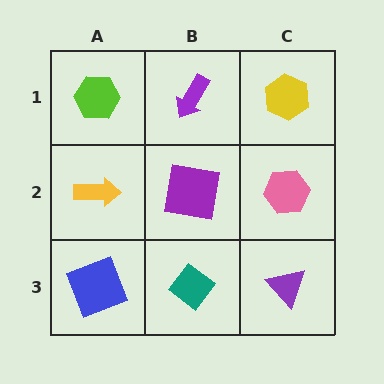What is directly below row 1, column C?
A pink hexagon.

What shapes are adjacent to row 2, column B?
A purple arrow (row 1, column B), a teal diamond (row 3, column B), a yellow arrow (row 2, column A), a pink hexagon (row 2, column C).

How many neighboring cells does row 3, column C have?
2.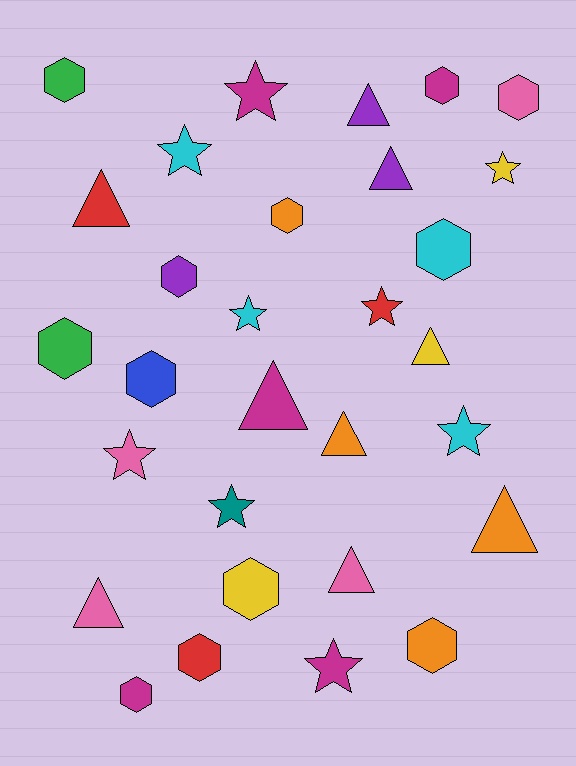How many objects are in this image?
There are 30 objects.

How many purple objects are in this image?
There are 3 purple objects.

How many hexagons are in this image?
There are 12 hexagons.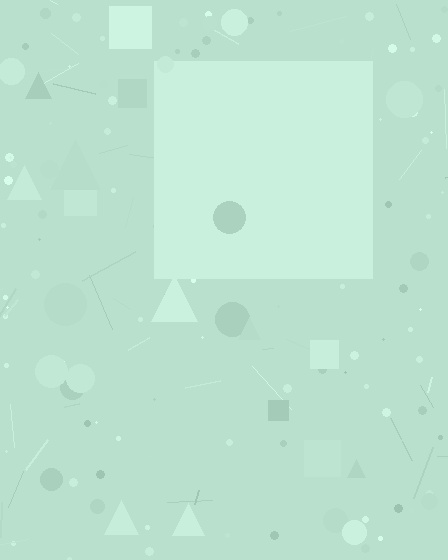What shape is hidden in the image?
A square is hidden in the image.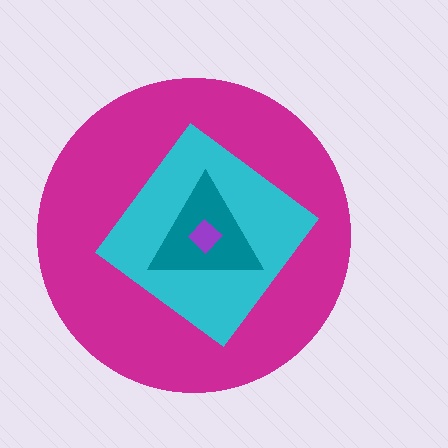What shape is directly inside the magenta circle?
The cyan diamond.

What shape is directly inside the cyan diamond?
The teal triangle.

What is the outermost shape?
The magenta circle.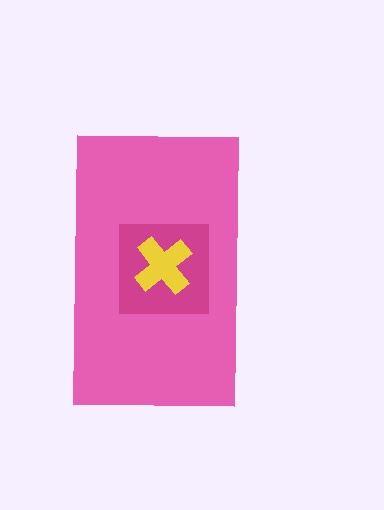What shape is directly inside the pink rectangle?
The magenta square.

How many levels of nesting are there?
3.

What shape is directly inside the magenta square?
The yellow cross.